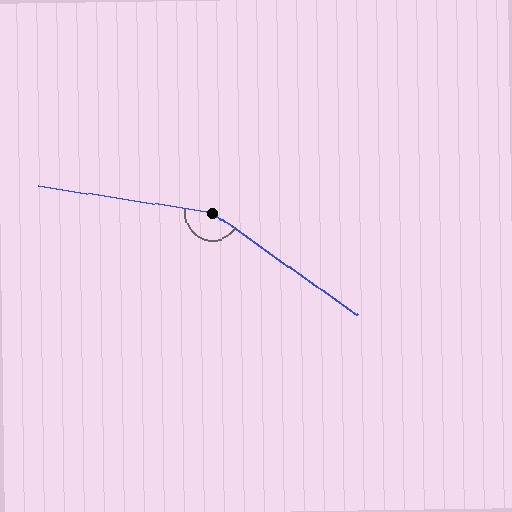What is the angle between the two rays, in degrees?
Approximately 154 degrees.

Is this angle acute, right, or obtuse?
It is obtuse.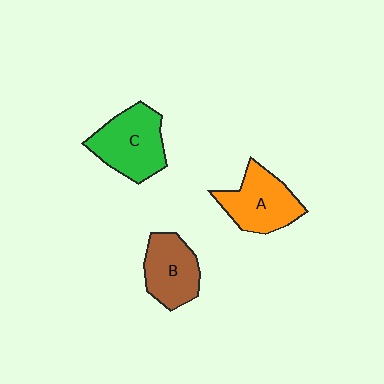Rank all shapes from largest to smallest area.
From largest to smallest: C (green), A (orange), B (brown).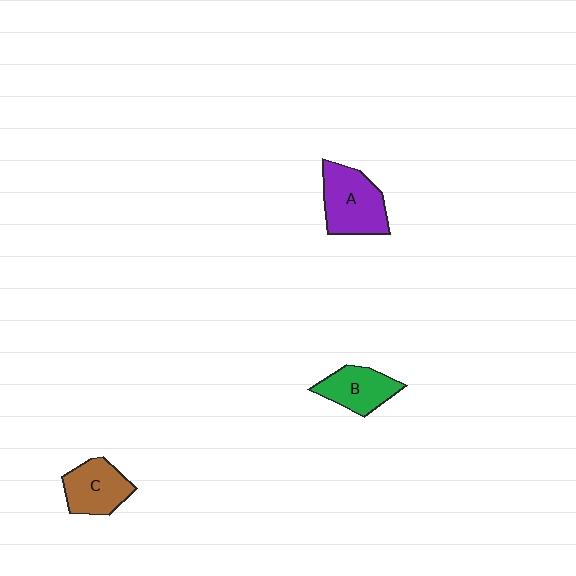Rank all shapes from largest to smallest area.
From largest to smallest: A (purple), C (brown), B (green).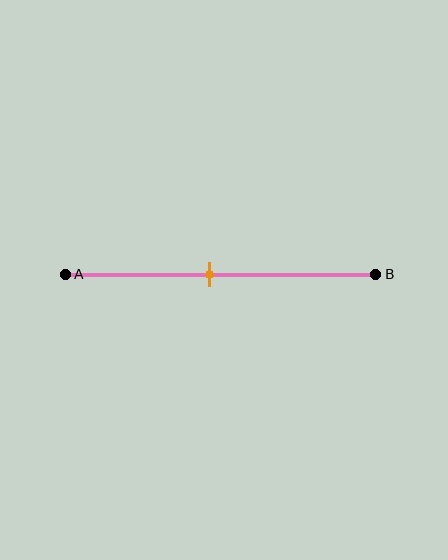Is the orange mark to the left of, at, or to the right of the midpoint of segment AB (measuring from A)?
The orange mark is to the left of the midpoint of segment AB.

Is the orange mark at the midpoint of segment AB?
No, the mark is at about 45% from A, not at the 50% midpoint.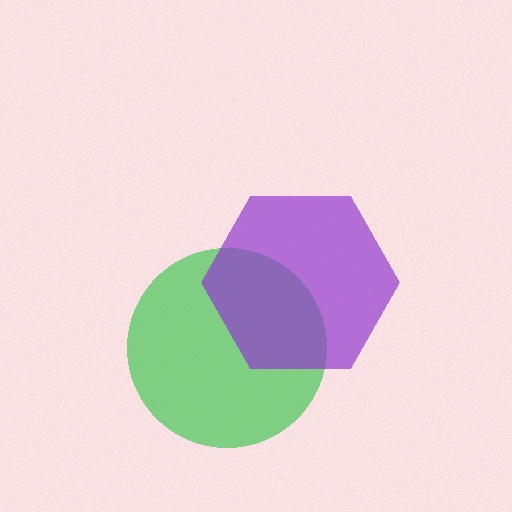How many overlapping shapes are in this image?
There are 2 overlapping shapes in the image.